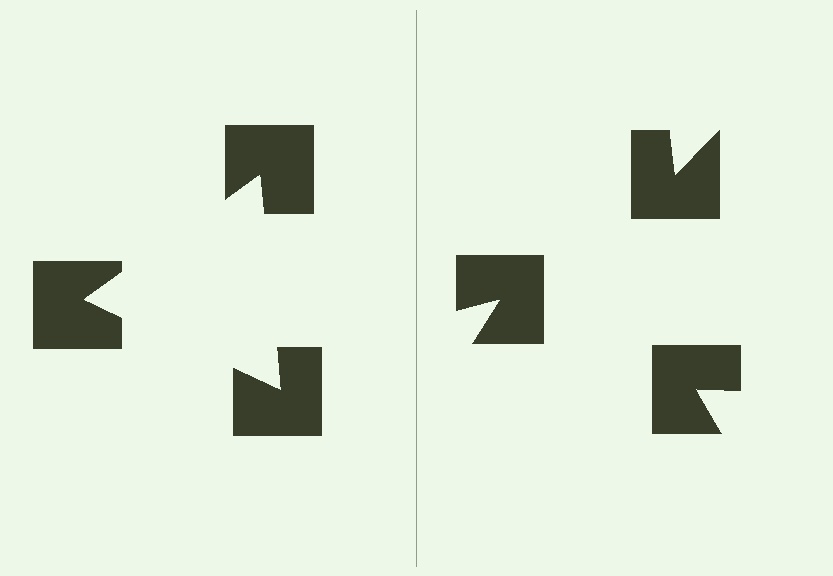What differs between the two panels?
The notched squares are positioned identically on both sides; only the wedge orientations differ. On the left they align to a triangle; on the right they are misaligned.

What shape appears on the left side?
An illusory triangle.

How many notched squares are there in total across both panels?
6 — 3 on each side.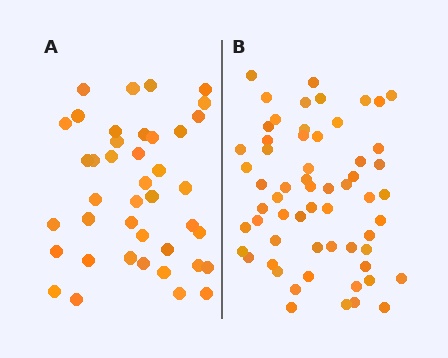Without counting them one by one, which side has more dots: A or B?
Region B (the right region) has more dots.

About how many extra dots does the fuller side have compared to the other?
Region B has approximately 20 more dots than region A.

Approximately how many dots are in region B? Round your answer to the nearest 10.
About 60 dots.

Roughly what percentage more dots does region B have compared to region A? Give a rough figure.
About 45% more.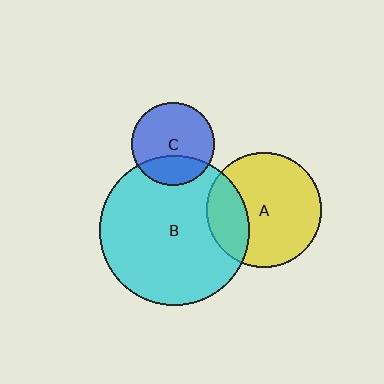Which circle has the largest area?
Circle B (cyan).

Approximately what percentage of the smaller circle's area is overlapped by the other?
Approximately 30%.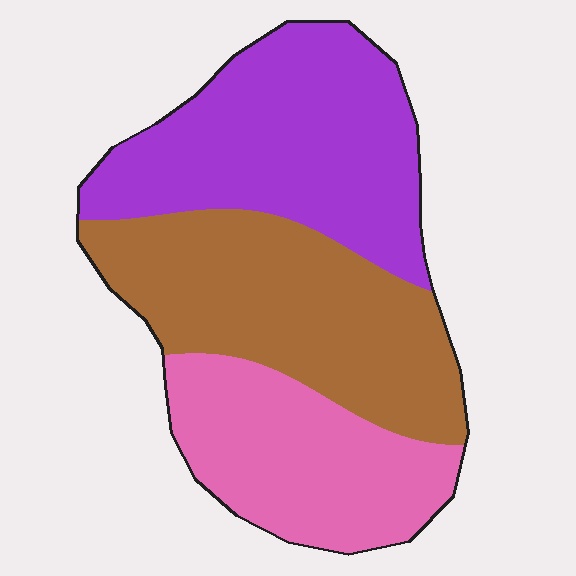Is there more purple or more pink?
Purple.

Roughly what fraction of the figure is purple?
Purple takes up about three eighths (3/8) of the figure.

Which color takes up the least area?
Pink, at roughly 25%.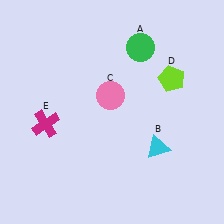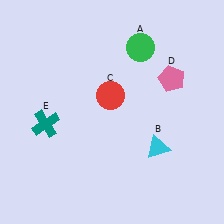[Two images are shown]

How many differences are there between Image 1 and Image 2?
There are 3 differences between the two images.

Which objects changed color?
C changed from pink to red. D changed from lime to pink. E changed from magenta to teal.